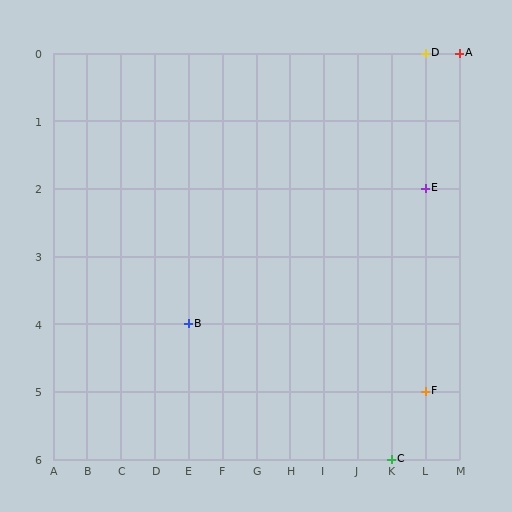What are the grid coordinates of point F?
Point F is at grid coordinates (L, 5).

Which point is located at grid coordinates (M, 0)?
Point A is at (M, 0).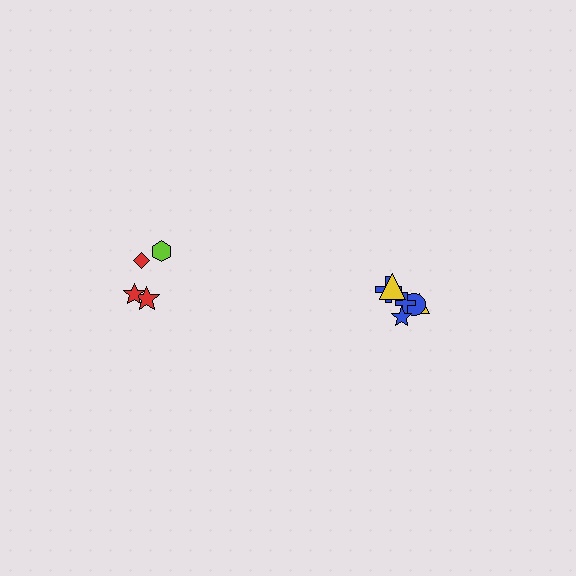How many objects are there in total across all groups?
There are 10 objects.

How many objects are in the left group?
There are 4 objects.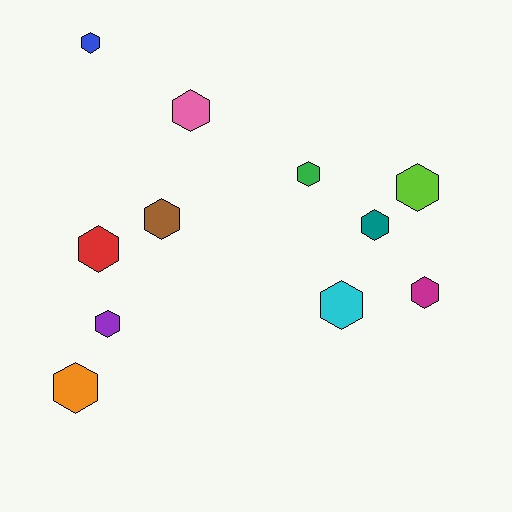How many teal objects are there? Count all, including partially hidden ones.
There is 1 teal object.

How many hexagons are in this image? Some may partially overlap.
There are 11 hexagons.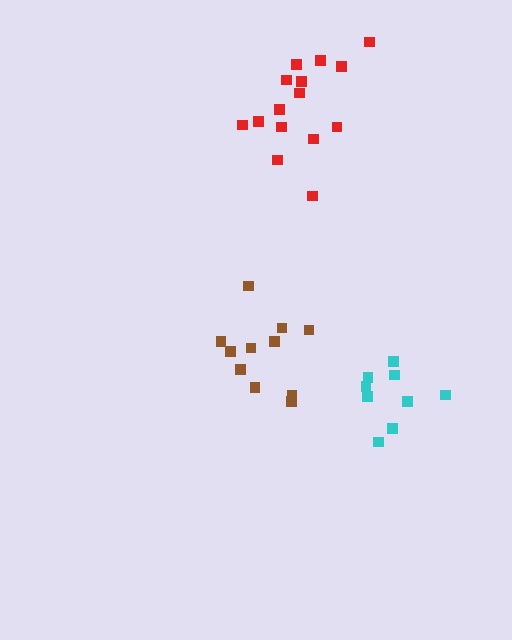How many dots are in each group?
Group 1: 9 dots, Group 2: 11 dots, Group 3: 15 dots (35 total).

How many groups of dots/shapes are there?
There are 3 groups.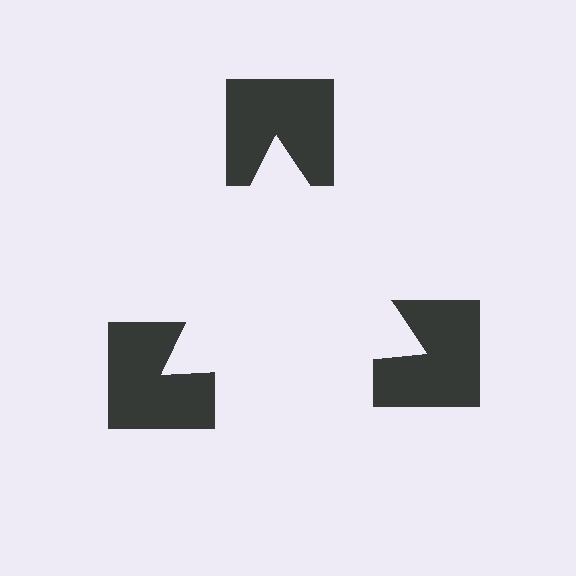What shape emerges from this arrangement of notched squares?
An illusory triangle — its edges are inferred from the aligned wedge cuts in the notched squares, not physically drawn.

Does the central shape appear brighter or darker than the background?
It typically appears slightly brighter than the background, even though no actual brightness change is drawn.